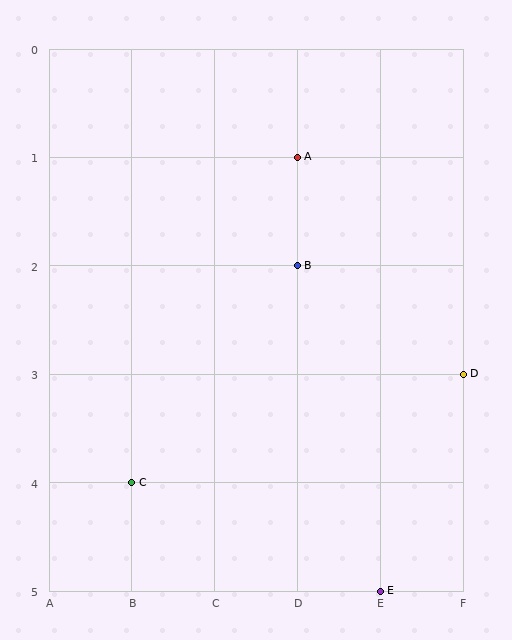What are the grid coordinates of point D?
Point D is at grid coordinates (F, 3).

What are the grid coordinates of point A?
Point A is at grid coordinates (D, 1).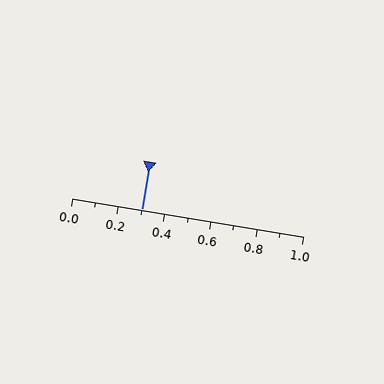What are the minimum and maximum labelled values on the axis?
The axis runs from 0.0 to 1.0.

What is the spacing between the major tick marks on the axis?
The major ticks are spaced 0.2 apart.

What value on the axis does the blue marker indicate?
The marker indicates approximately 0.3.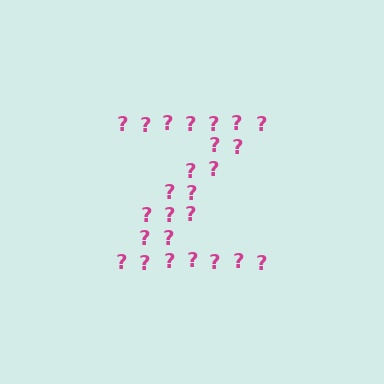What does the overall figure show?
The overall figure shows the letter Z.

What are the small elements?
The small elements are question marks.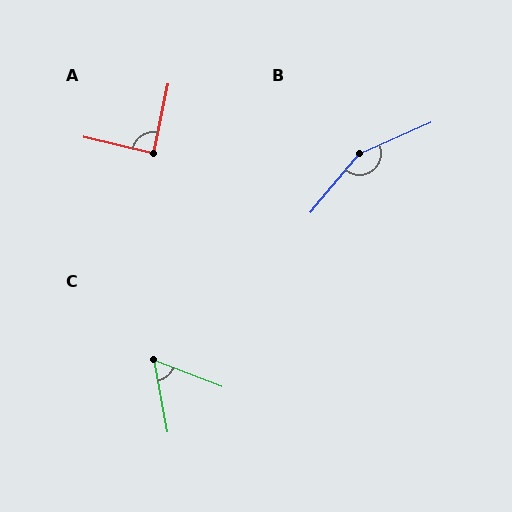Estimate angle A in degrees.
Approximately 88 degrees.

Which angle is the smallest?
C, at approximately 59 degrees.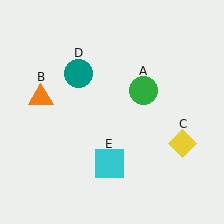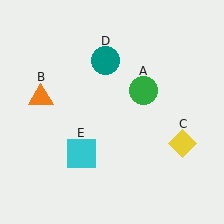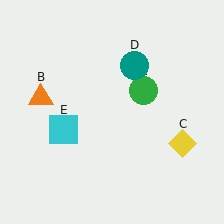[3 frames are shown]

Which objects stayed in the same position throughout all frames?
Green circle (object A) and orange triangle (object B) and yellow diamond (object C) remained stationary.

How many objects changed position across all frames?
2 objects changed position: teal circle (object D), cyan square (object E).